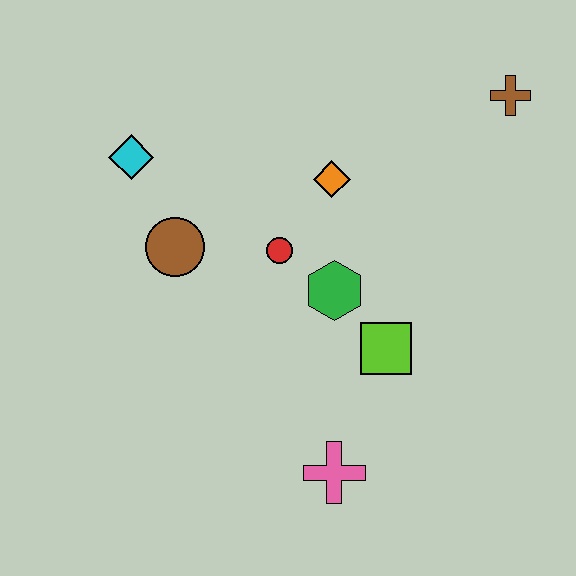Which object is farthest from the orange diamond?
The pink cross is farthest from the orange diamond.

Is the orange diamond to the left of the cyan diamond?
No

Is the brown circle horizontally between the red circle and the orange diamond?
No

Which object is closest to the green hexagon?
The red circle is closest to the green hexagon.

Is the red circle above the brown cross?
No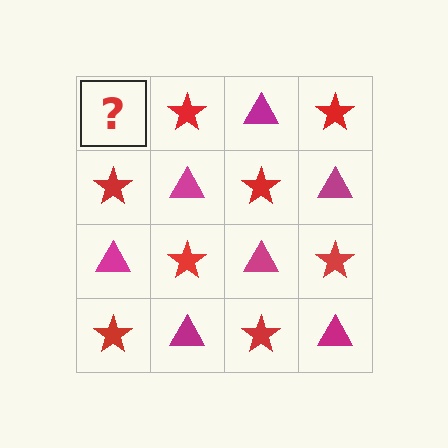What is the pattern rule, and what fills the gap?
The rule is that it alternates magenta triangle and red star in a checkerboard pattern. The gap should be filled with a magenta triangle.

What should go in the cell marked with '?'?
The missing cell should contain a magenta triangle.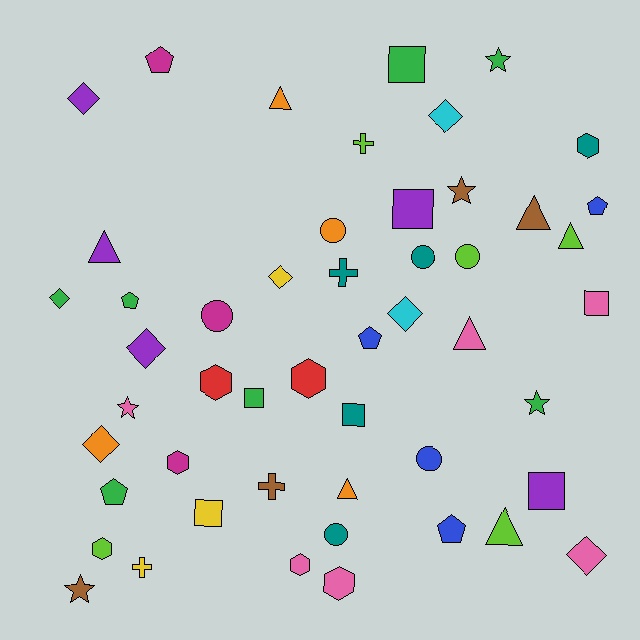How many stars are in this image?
There are 5 stars.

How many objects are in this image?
There are 50 objects.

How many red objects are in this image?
There are 2 red objects.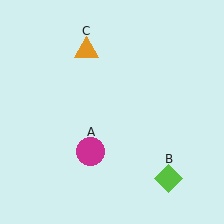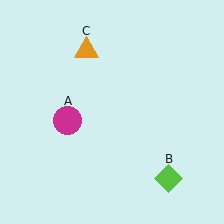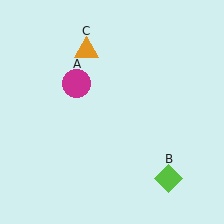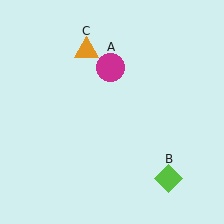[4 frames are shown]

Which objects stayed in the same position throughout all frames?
Lime diamond (object B) and orange triangle (object C) remained stationary.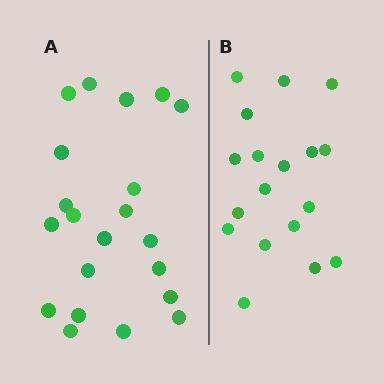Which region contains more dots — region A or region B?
Region A (the left region) has more dots.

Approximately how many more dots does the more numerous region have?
Region A has just a few more — roughly 2 or 3 more dots than region B.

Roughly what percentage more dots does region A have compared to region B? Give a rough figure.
About 15% more.